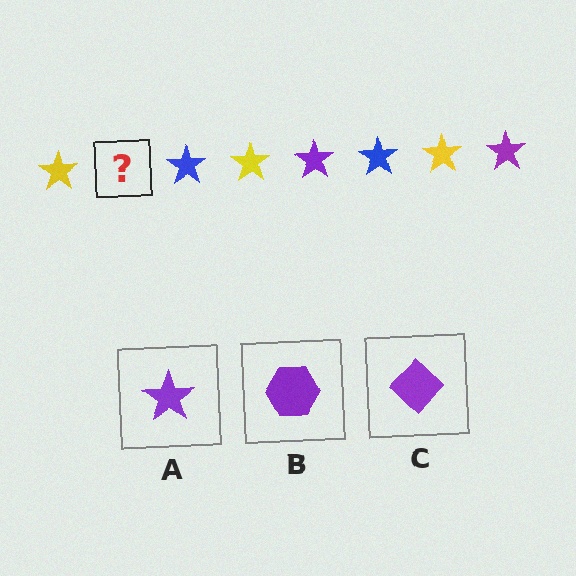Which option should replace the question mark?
Option A.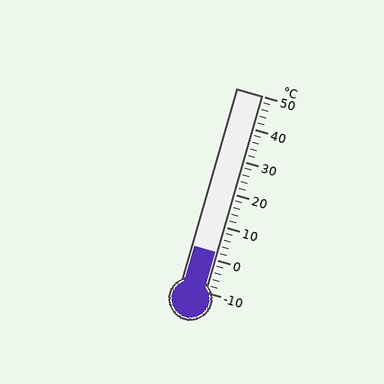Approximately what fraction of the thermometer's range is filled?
The thermometer is filled to approximately 20% of its range.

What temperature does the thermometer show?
The thermometer shows approximately 2°C.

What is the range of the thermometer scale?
The thermometer scale ranges from -10°C to 50°C.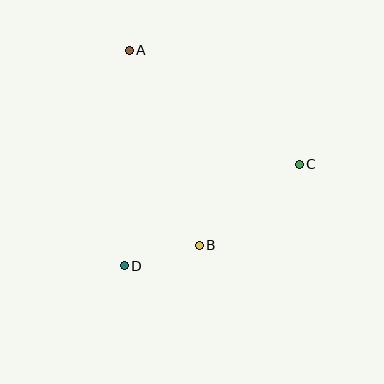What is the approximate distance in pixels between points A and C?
The distance between A and C is approximately 205 pixels.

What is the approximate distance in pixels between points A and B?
The distance between A and B is approximately 208 pixels.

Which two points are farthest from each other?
Points A and D are farthest from each other.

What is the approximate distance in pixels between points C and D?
The distance between C and D is approximately 202 pixels.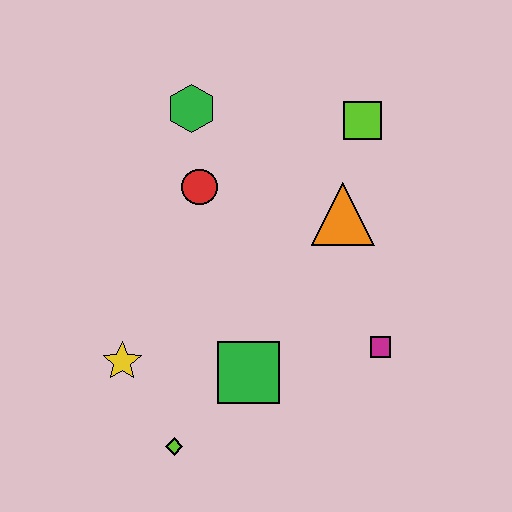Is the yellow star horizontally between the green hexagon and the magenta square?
No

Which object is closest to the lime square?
The orange triangle is closest to the lime square.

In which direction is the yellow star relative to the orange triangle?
The yellow star is to the left of the orange triangle.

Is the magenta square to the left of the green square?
No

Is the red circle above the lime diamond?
Yes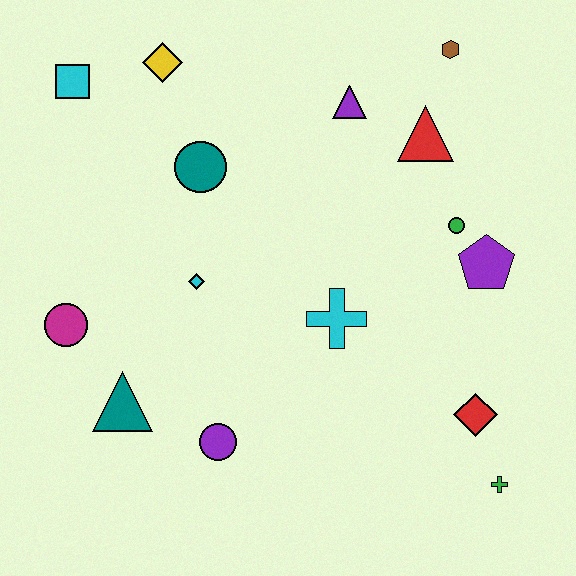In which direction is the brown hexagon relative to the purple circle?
The brown hexagon is above the purple circle.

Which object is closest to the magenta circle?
The teal triangle is closest to the magenta circle.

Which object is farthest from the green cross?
The cyan square is farthest from the green cross.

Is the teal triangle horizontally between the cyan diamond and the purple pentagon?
No